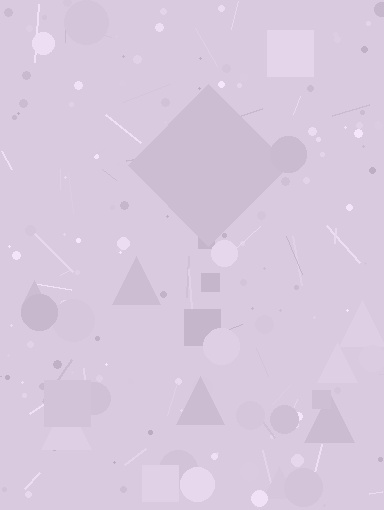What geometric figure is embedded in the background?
A diamond is embedded in the background.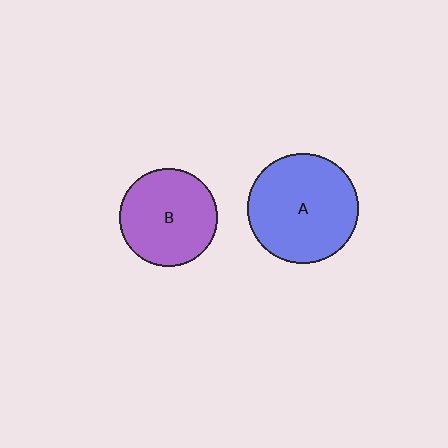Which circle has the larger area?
Circle A (blue).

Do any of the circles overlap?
No, none of the circles overlap.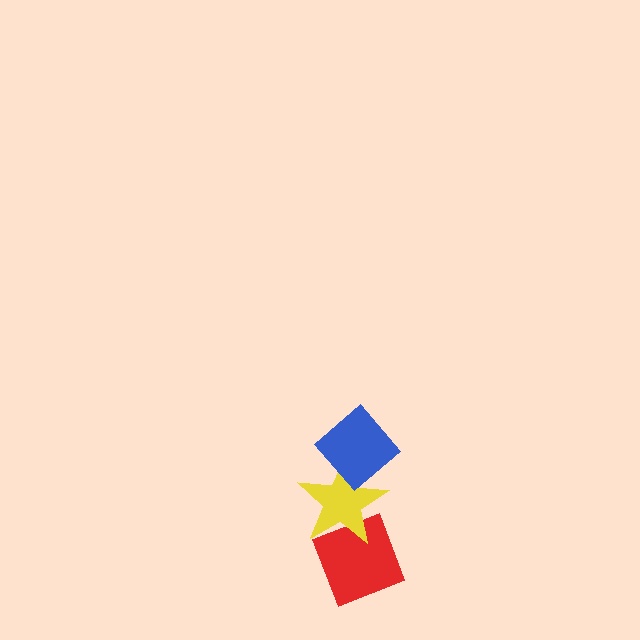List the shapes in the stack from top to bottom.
From top to bottom: the blue diamond, the yellow star, the red diamond.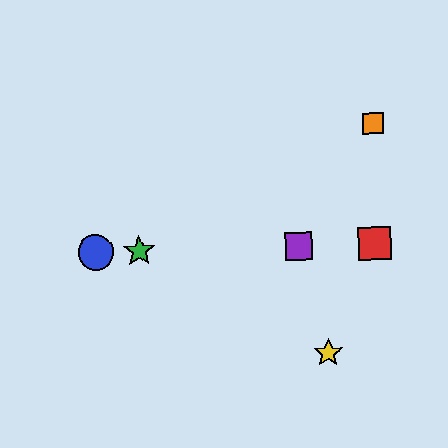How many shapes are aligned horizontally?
4 shapes (the red square, the blue circle, the green star, the purple square) are aligned horizontally.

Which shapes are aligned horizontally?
The red square, the blue circle, the green star, the purple square are aligned horizontally.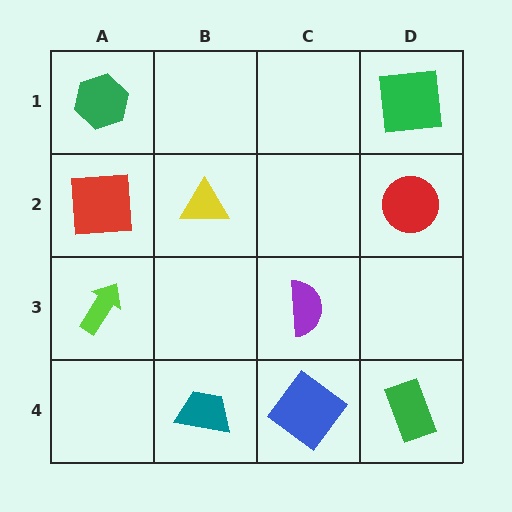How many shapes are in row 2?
3 shapes.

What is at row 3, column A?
A lime arrow.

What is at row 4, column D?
A green rectangle.